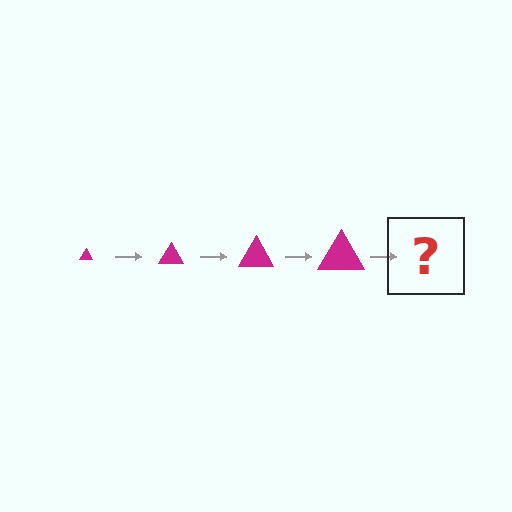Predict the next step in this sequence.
The next step is a magenta triangle, larger than the previous one.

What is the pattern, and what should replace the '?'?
The pattern is that the triangle gets progressively larger each step. The '?' should be a magenta triangle, larger than the previous one.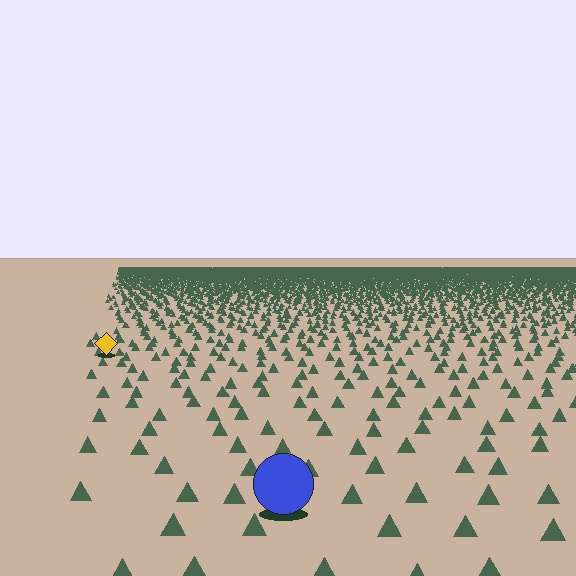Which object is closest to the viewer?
The blue circle is closest. The texture marks near it are larger and more spread out.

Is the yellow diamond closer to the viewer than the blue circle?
No. The blue circle is closer — you can tell from the texture gradient: the ground texture is coarser near it.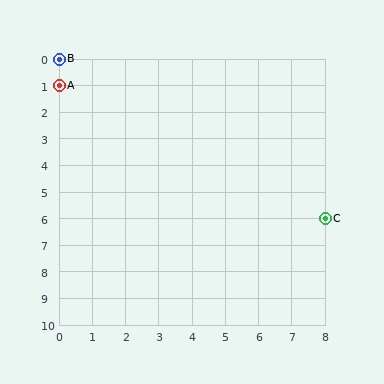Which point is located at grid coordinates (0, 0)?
Point B is at (0, 0).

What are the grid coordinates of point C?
Point C is at grid coordinates (8, 6).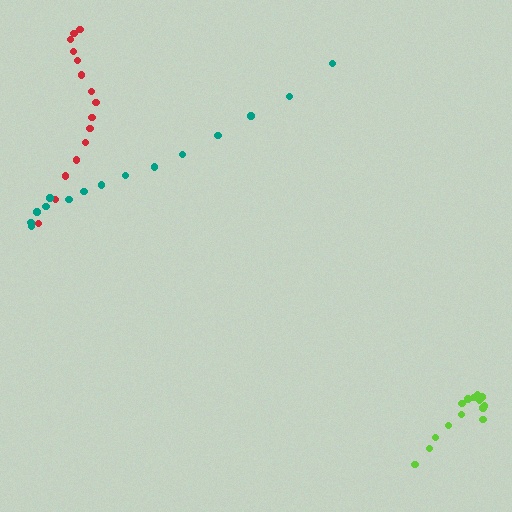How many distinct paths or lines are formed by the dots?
There are 3 distinct paths.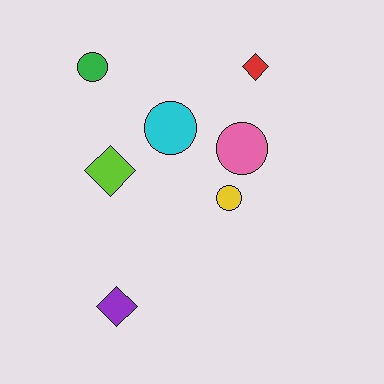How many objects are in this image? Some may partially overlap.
There are 7 objects.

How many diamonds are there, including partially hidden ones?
There are 3 diamonds.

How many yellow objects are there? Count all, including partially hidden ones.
There is 1 yellow object.